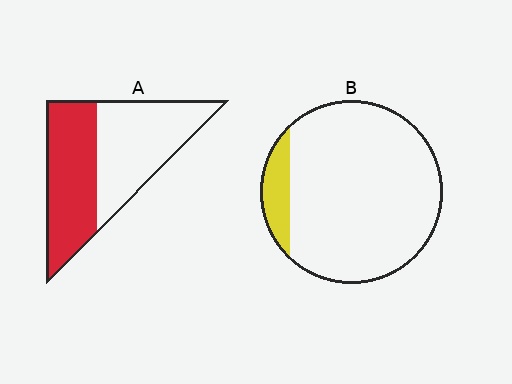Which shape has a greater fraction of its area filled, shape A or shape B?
Shape A.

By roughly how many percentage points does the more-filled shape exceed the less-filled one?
By roughly 35 percentage points (A over B).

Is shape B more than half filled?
No.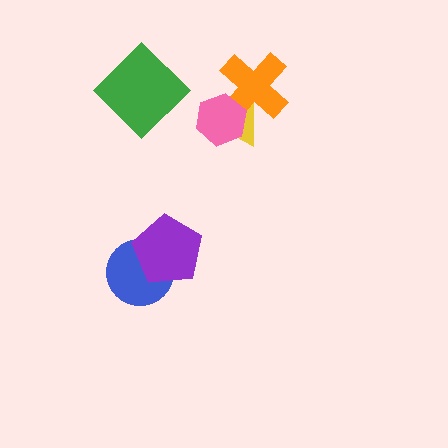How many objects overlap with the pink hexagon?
2 objects overlap with the pink hexagon.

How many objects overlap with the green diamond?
0 objects overlap with the green diamond.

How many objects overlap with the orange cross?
2 objects overlap with the orange cross.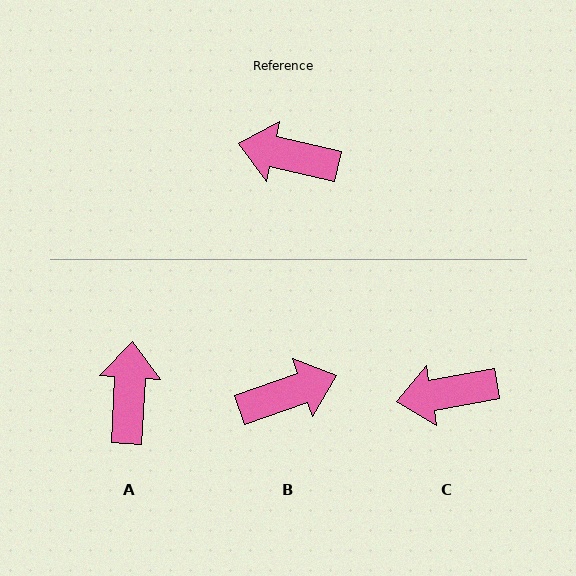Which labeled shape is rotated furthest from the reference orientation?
B, about 148 degrees away.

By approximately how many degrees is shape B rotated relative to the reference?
Approximately 148 degrees clockwise.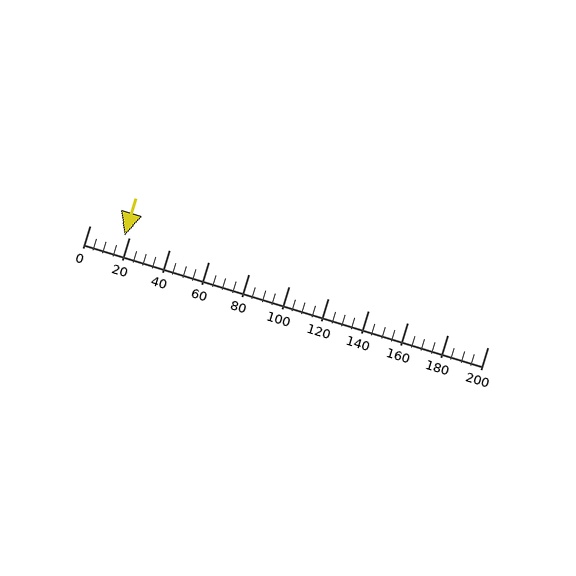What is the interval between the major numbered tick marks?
The major tick marks are spaced 20 units apart.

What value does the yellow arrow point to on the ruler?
The yellow arrow points to approximately 18.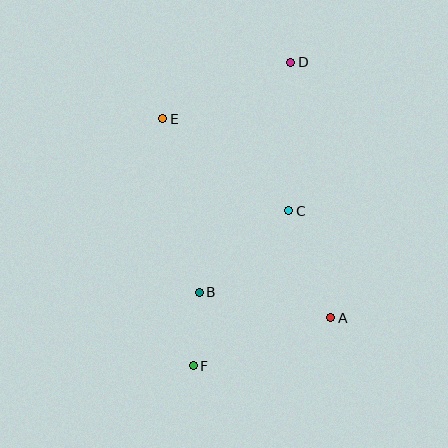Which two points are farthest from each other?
Points D and F are farthest from each other.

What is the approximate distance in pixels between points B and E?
The distance between B and E is approximately 177 pixels.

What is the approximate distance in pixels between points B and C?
The distance between B and C is approximately 121 pixels.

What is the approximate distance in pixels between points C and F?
The distance between C and F is approximately 182 pixels.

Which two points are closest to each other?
Points B and F are closest to each other.